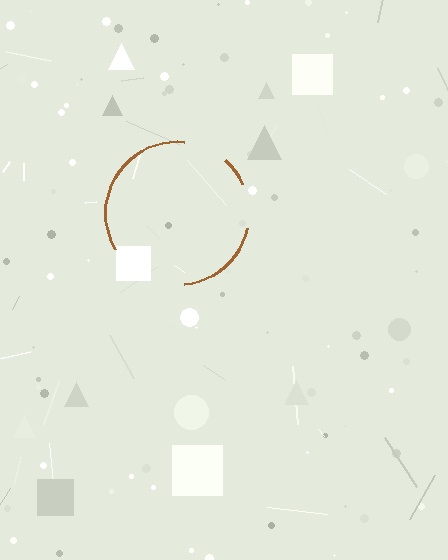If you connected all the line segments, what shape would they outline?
They would outline a circle.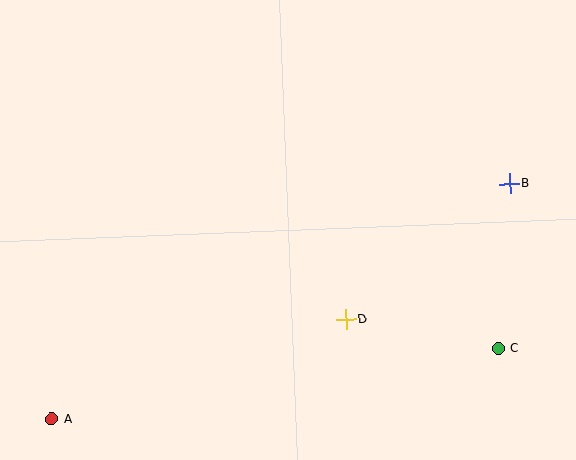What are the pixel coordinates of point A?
Point A is at (52, 419).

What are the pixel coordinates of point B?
Point B is at (510, 184).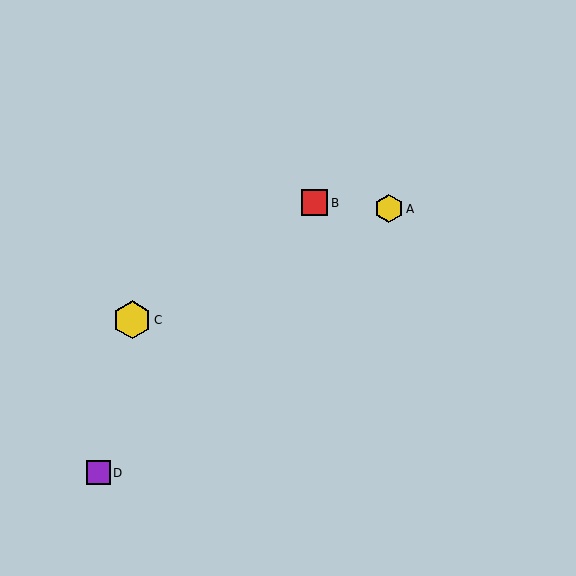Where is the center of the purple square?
The center of the purple square is at (98, 473).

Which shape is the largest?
The yellow hexagon (labeled C) is the largest.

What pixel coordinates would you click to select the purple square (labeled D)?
Click at (98, 473) to select the purple square D.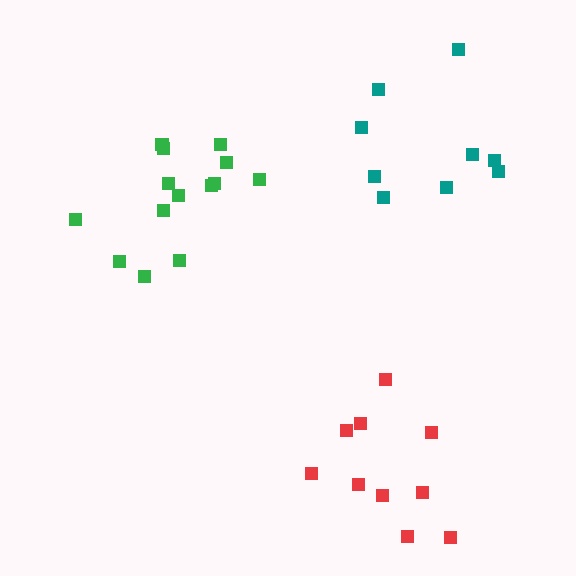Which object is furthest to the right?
The teal cluster is rightmost.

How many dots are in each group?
Group 1: 14 dots, Group 2: 10 dots, Group 3: 9 dots (33 total).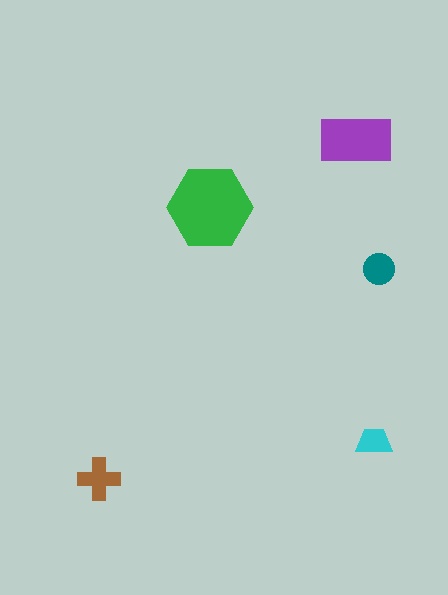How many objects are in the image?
There are 5 objects in the image.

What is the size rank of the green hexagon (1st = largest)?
1st.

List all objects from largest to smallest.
The green hexagon, the purple rectangle, the brown cross, the teal circle, the cyan trapezoid.